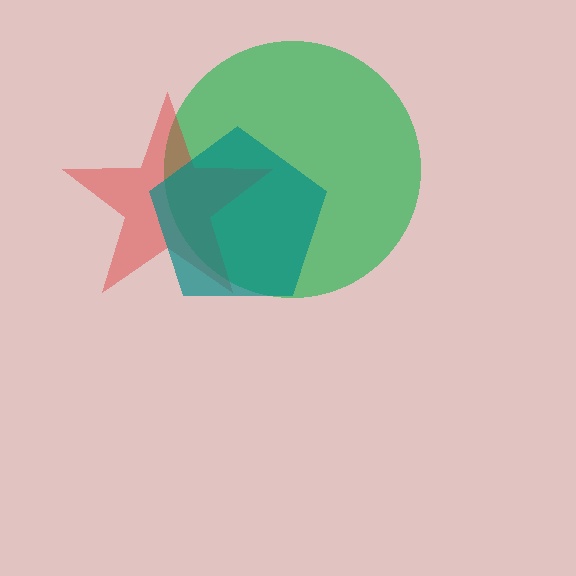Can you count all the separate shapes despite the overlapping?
Yes, there are 3 separate shapes.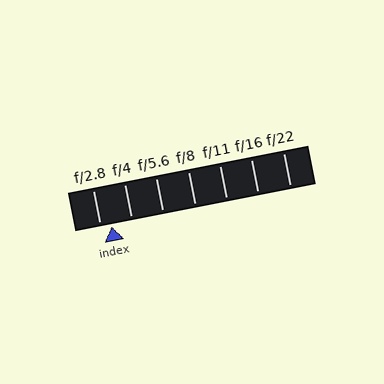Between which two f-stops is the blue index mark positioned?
The index mark is between f/2.8 and f/4.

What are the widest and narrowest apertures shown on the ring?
The widest aperture shown is f/2.8 and the narrowest is f/22.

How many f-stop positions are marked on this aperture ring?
There are 7 f-stop positions marked.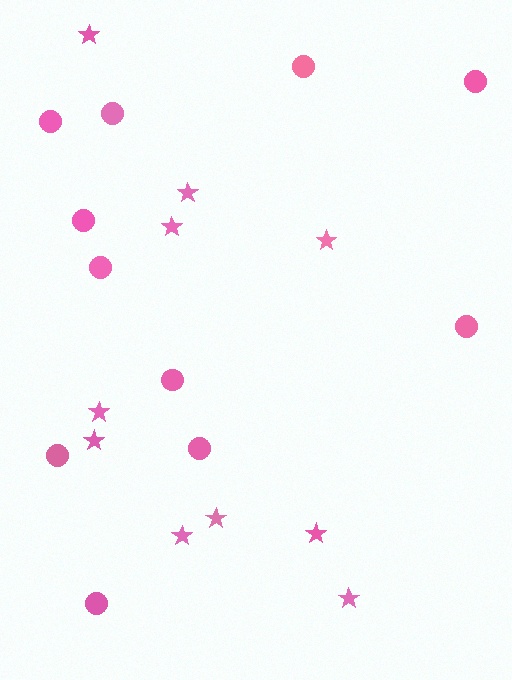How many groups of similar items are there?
There are 2 groups: one group of stars (10) and one group of circles (11).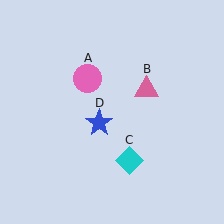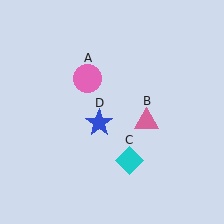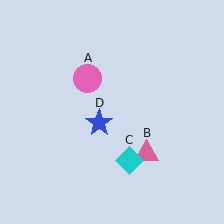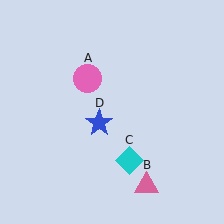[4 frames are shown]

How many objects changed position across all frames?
1 object changed position: pink triangle (object B).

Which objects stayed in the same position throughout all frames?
Pink circle (object A) and cyan diamond (object C) and blue star (object D) remained stationary.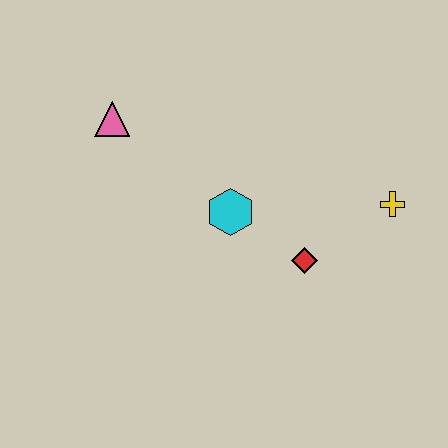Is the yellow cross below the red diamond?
No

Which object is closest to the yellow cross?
The red diamond is closest to the yellow cross.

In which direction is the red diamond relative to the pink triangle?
The red diamond is to the right of the pink triangle.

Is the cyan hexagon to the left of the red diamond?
Yes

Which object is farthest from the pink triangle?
The yellow cross is farthest from the pink triangle.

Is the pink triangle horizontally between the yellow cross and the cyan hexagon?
No